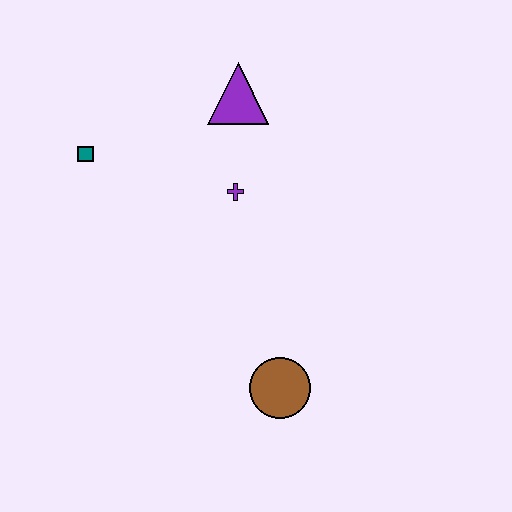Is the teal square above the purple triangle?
No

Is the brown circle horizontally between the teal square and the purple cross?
No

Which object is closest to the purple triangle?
The purple cross is closest to the purple triangle.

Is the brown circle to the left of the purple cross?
No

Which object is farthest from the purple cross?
The brown circle is farthest from the purple cross.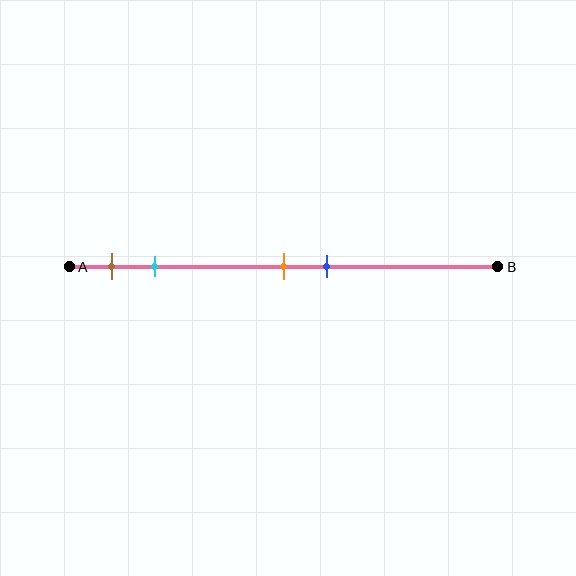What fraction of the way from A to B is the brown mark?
The brown mark is approximately 10% (0.1) of the way from A to B.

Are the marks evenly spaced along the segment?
No, the marks are not evenly spaced.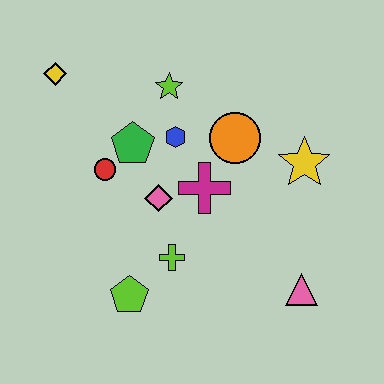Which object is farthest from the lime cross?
The yellow diamond is farthest from the lime cross.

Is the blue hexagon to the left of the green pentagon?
No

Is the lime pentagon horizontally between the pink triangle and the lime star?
No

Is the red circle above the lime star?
No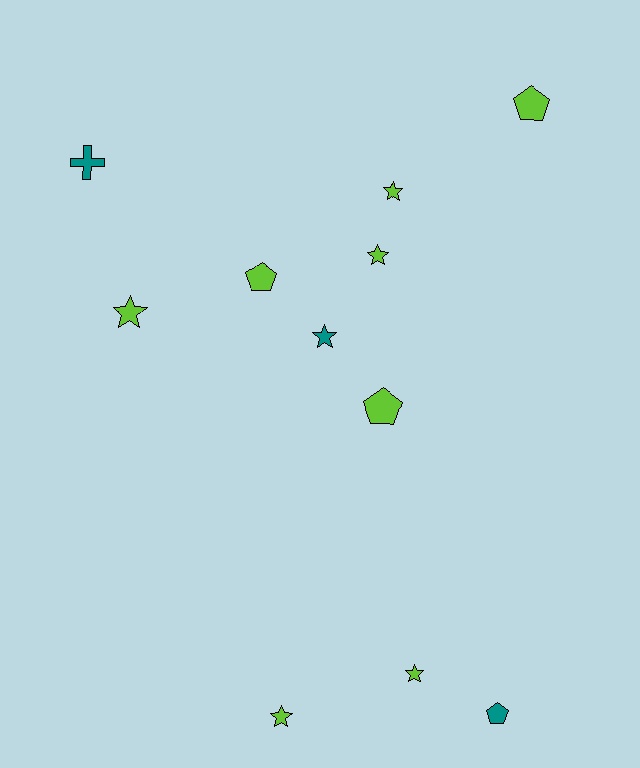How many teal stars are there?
There is 1 teal star.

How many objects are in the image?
There are 11 objects.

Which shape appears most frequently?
Star, with 6 objects.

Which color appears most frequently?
Lime, with 8 objects.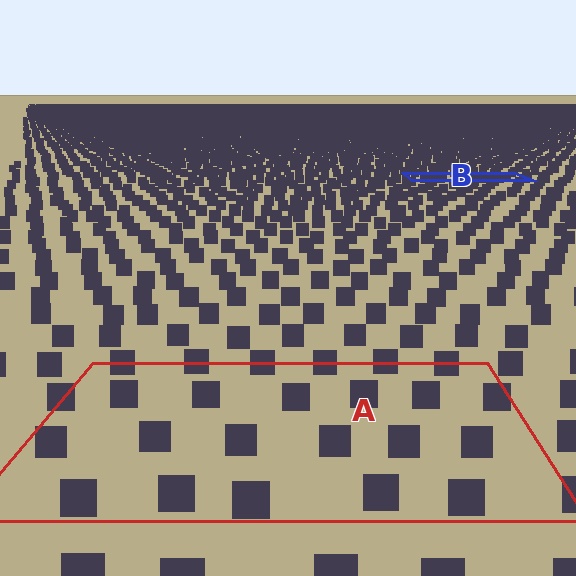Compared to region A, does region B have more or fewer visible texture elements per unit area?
Region B has more texture elements per unit area — they are packed more densely because it is farther away.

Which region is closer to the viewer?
Region A is closer. The texture elements there are larger and more spread out.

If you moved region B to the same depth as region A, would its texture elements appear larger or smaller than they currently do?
They would appear larger. At a closer depth, the same texture elements are projected at a bigger on-screen size.